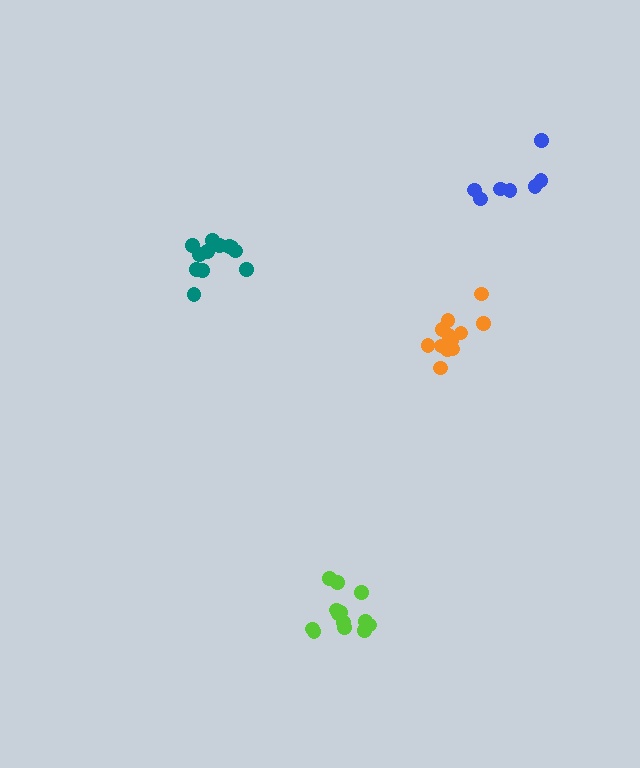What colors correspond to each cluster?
The clusters are colored: teal, blue, lime, orange.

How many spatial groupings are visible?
There are 4 spatial groupings.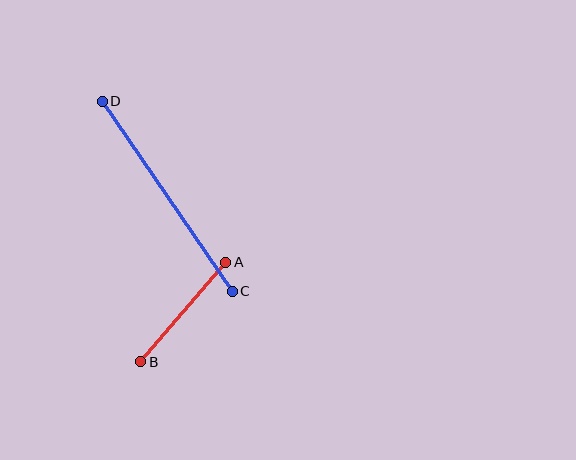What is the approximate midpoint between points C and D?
The midpoint is at approximately (167, 196) pixels.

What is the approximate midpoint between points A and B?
The midpoint is at approximately (183, 312) pixels.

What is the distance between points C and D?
The distance is approximately 230 pixels.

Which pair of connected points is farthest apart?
Points C and D are farthest apart.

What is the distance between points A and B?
The distance is approximately 131 pixels.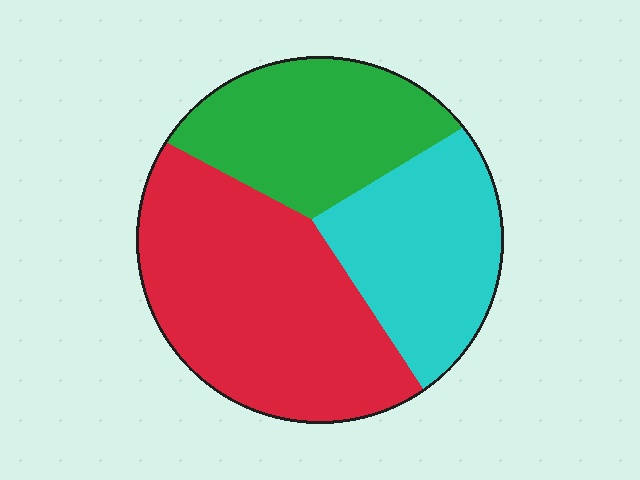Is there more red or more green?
Red.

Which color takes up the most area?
Red, at roughly 45%.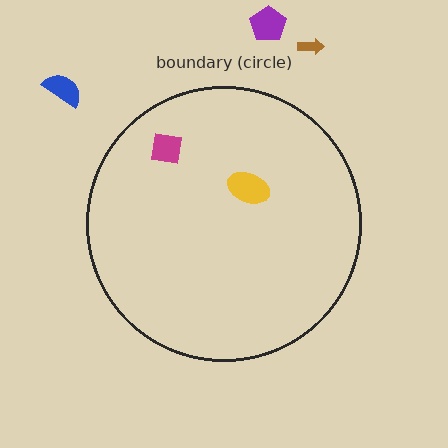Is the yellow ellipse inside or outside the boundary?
Inside.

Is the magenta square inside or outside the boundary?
Inside.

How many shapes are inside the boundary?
2 inside, 3 outside.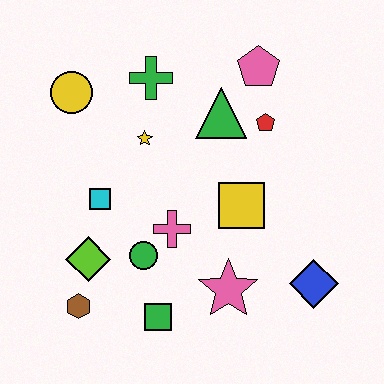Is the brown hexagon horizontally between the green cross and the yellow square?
No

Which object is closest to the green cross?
The yellow star is closest to the green cross.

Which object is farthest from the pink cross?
The pink pentagon is farthest from the pink cross.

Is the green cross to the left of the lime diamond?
No